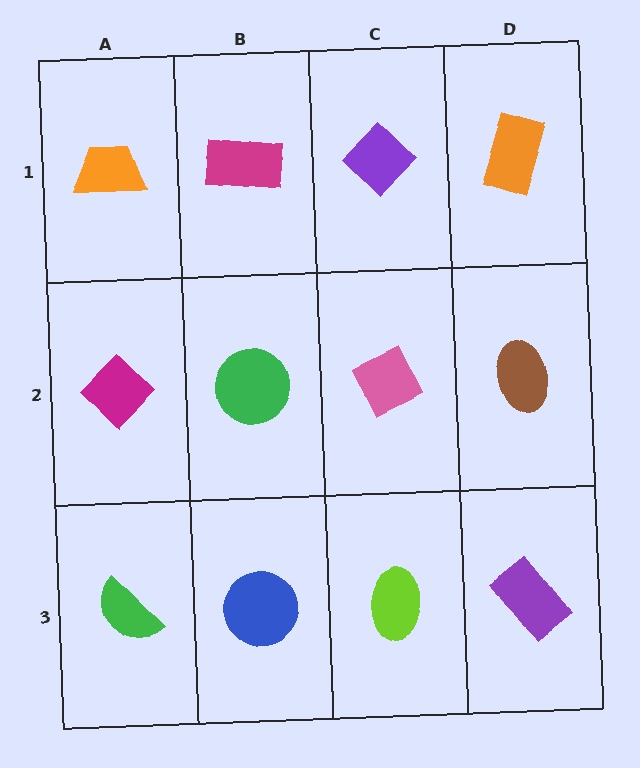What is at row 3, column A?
A green semicircle.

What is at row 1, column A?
An orange trapezoid.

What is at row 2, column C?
A pink diamond.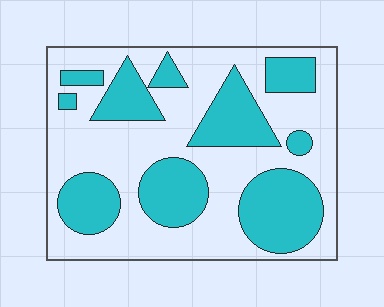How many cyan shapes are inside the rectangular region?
10.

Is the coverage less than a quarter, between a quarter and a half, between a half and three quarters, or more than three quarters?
Between a quarter and a half.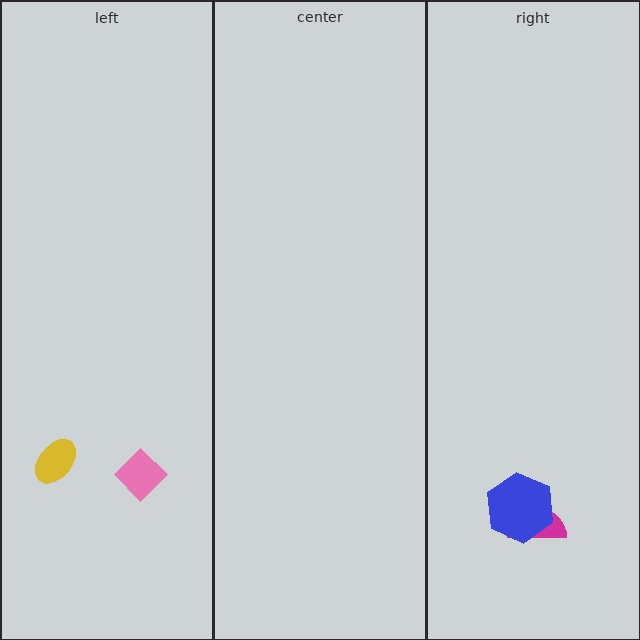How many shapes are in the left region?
2.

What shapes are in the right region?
The magenta semicircle, the blue hexagon.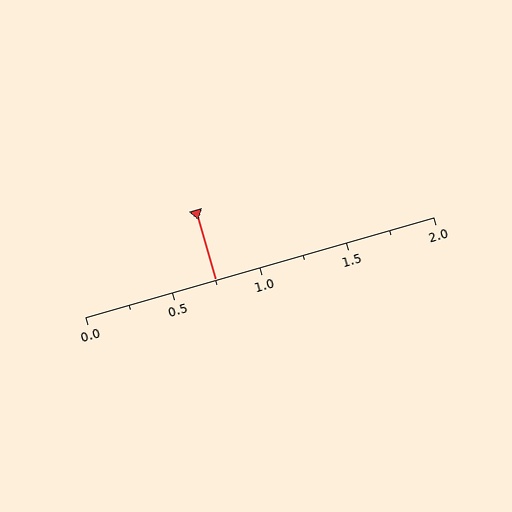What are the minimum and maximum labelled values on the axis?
The axis runs from 0.0 to 2.0.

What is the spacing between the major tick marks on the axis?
The major ticks are spaced 0.5 apart.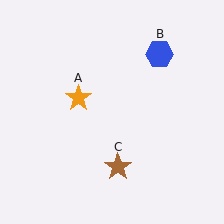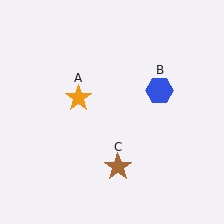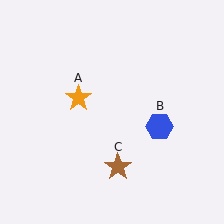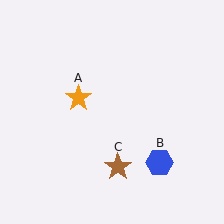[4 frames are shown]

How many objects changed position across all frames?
1 object changed position: blue hexagon (object B).